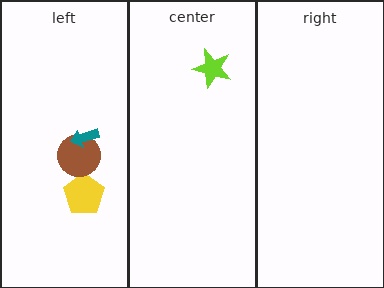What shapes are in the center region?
The lime star.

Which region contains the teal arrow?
The left region.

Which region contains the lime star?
The center region.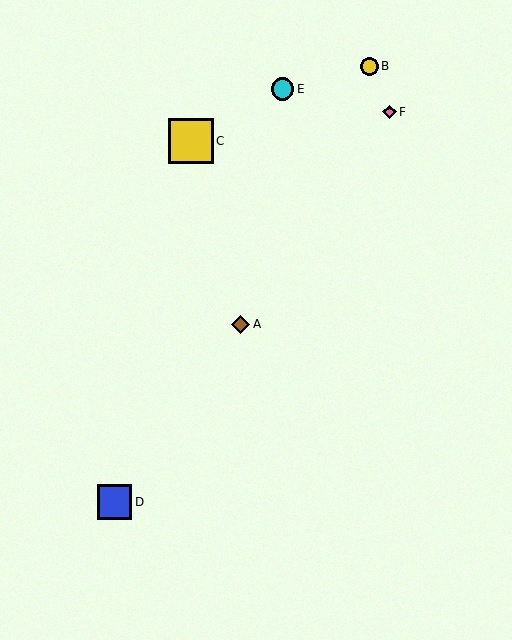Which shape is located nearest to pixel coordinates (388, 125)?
The pink diamond (labeled F) at (389, 112) is nearest to that location.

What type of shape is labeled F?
Shape F is a pink diamond.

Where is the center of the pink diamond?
The center of the pink diamond is at (389, 112).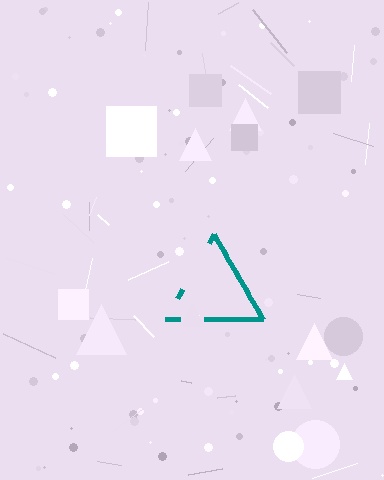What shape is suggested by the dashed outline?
The dashed outline suggests a triangle.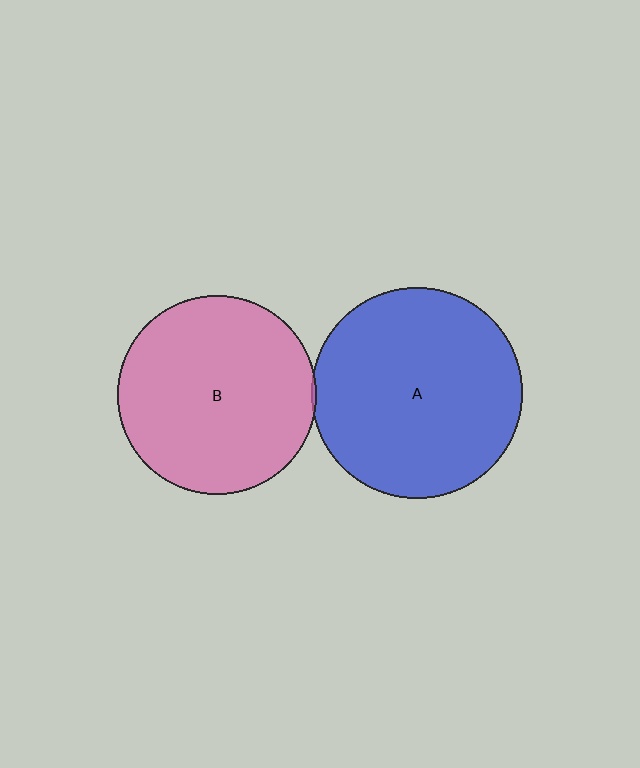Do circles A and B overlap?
Yes.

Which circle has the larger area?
Circle A (blue).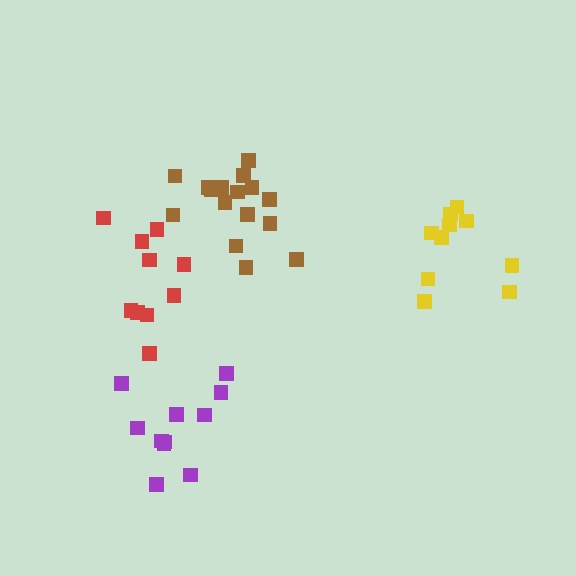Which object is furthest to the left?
The red cluster is leftmost.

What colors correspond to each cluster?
The clusters are colored: purple, red, brown, yellow.